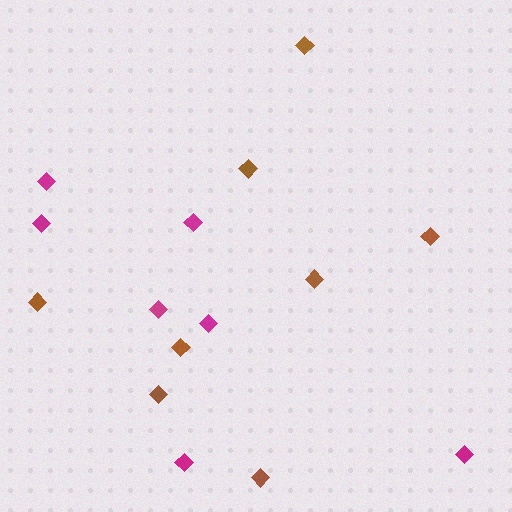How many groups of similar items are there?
There are 2 groups: one group of magenta diamonds (7) and one group of brown diamonds (8).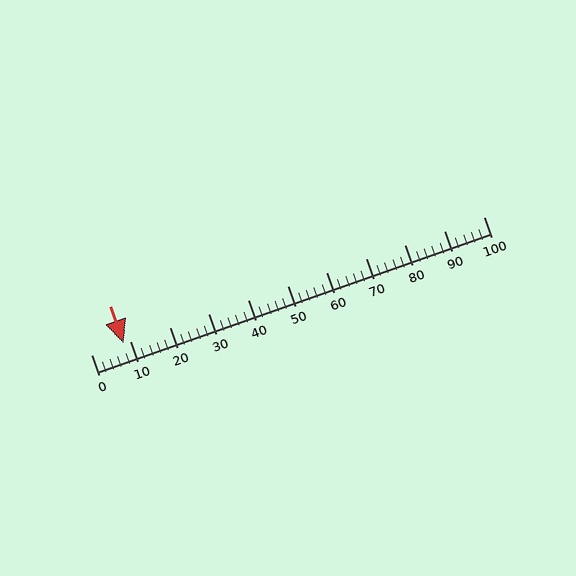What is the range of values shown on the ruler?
The ruler shows values from 0 to 100.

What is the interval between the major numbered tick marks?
The major tick marks are spaced 10 units apart.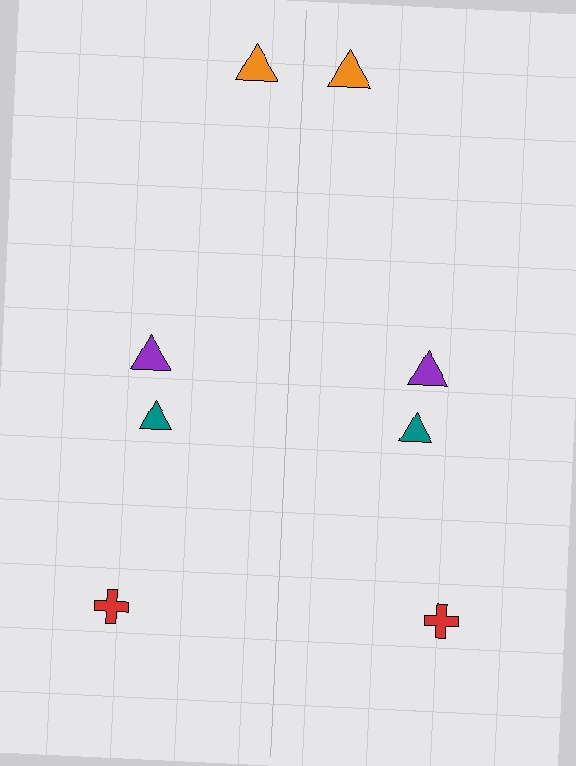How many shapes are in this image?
There are 8 shapes in this image.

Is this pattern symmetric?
Yes, this pattern has bilateral (reflection) symmetry.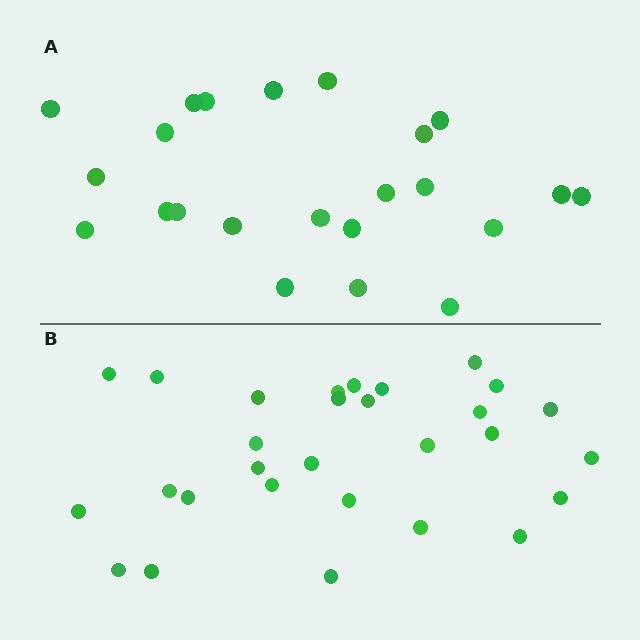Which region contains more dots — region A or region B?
Region B (the bottom region) has more dots.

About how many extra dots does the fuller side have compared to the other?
Region B has about 6 more dots than region A.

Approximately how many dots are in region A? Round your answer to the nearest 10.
About 20 dots. (The exact count is 23, which rounds to 20.)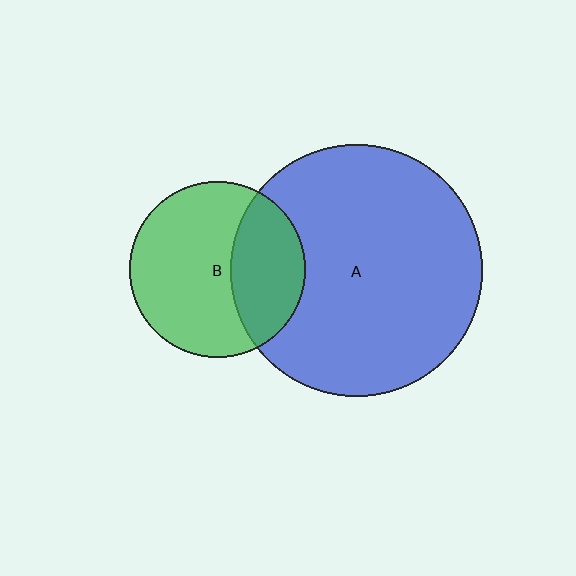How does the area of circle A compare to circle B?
Approximately 2.1 times.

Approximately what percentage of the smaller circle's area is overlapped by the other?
Approximately 35%.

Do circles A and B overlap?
Yes.